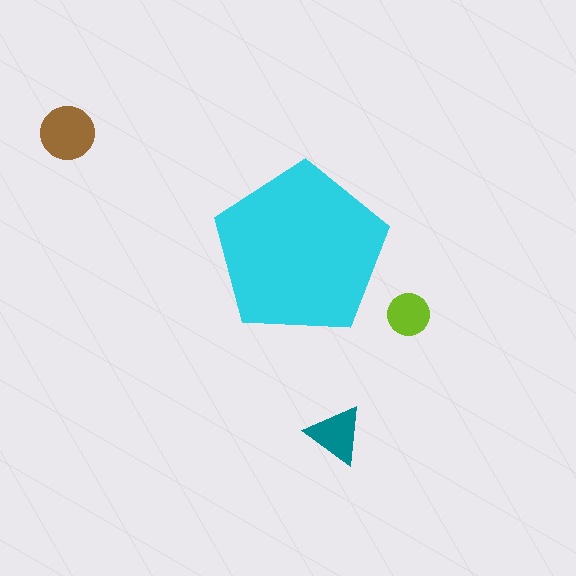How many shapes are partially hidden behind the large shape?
0 shapes are partially hidden.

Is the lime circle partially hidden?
No, the lime circle is fully visible.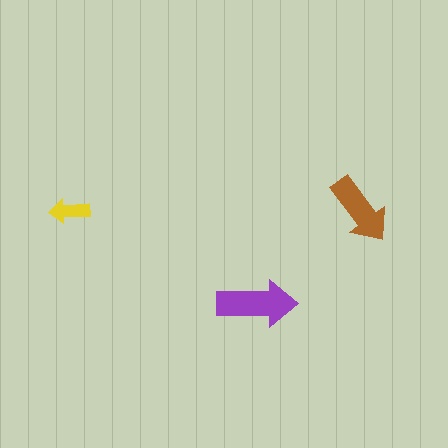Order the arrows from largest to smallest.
the purple one, the brown one, the yellow one.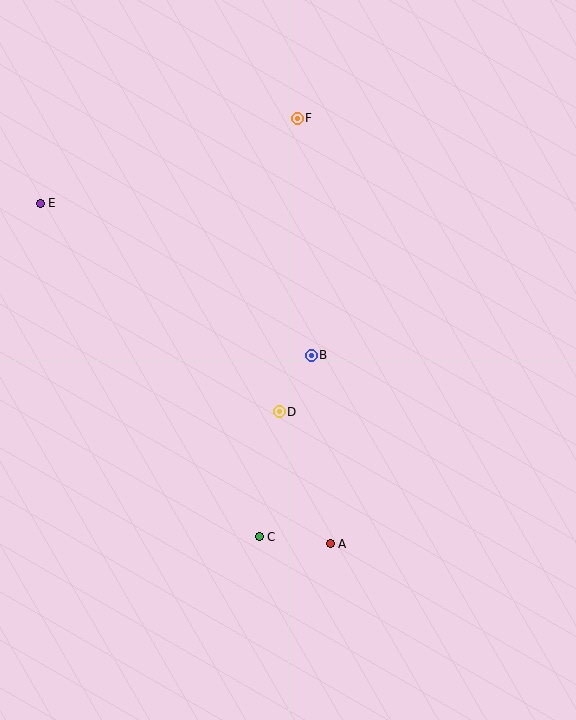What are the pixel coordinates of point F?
Point F is at (297, 118).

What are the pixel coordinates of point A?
Point A is at (330, 544).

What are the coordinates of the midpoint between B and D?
The midpoint between B and D is at (295, 383).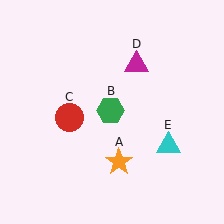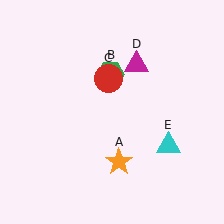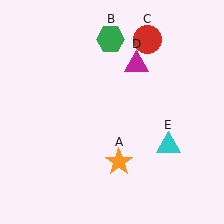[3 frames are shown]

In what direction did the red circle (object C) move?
The red circle (object C) moved up and to the right.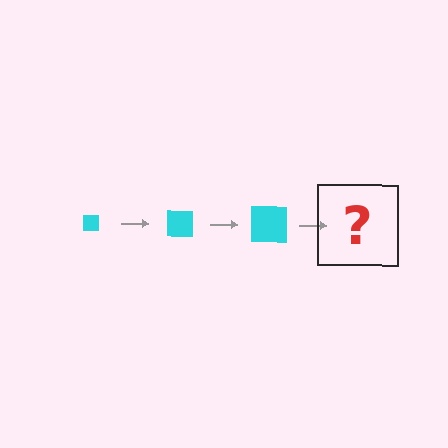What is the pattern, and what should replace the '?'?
The pattern is that the square gets progressively larger each step. The '?' should be a cyan square, larger than the previous one.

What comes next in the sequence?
The next element should be a cyan square, larger than the previous one.